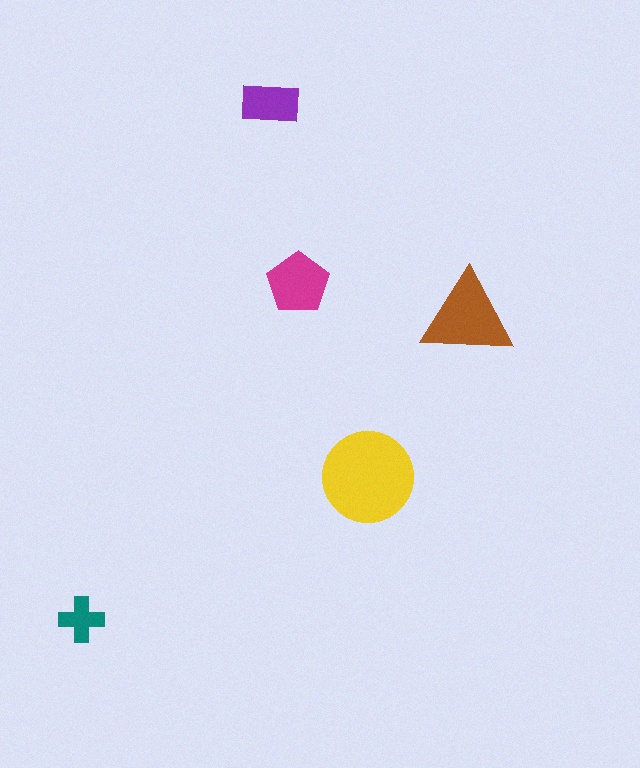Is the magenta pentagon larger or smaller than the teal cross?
Larger.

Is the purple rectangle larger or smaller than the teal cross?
Larger.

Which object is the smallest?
The teal cross.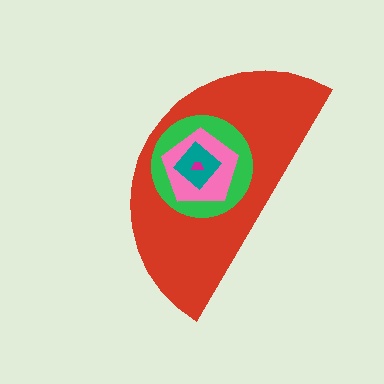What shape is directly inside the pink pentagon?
The teal diamond.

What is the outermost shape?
The red semicircle.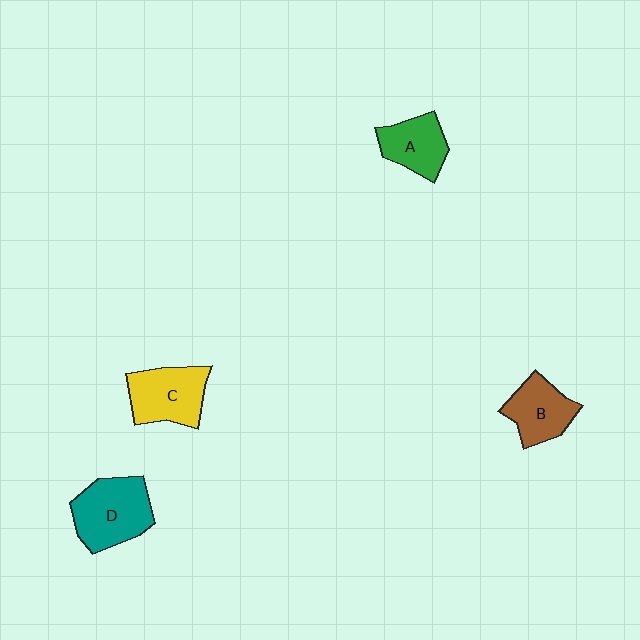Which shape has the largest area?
Shape D (teal).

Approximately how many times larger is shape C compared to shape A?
Approximately 1.3 times.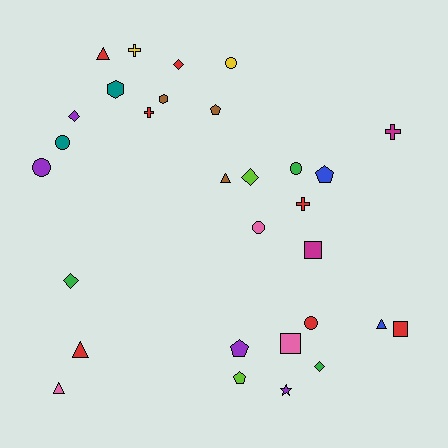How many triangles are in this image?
There are 5 triangles.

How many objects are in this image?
There are 30 objects.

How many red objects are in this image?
There are 7 red objects.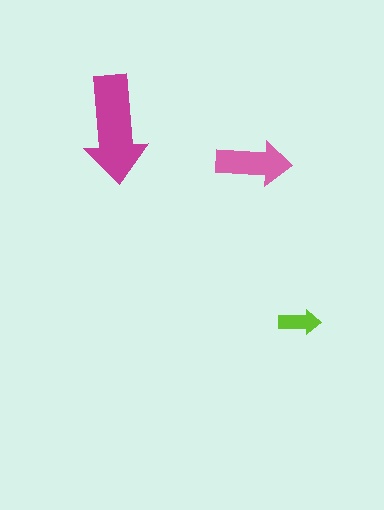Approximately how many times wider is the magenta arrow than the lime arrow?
About 2.5 times wider.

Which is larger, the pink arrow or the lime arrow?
The pink one.